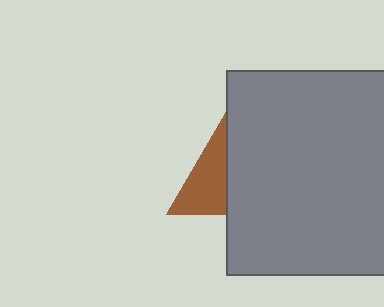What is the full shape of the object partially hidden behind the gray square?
The partially hidden object is a brown triangle.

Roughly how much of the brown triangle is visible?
About half of it is visible (roughly 48%).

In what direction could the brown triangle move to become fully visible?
The brown triangle could move left. That would shift it out from behind the gray square entirely.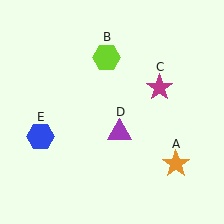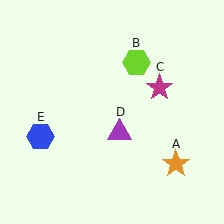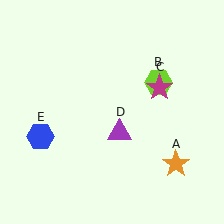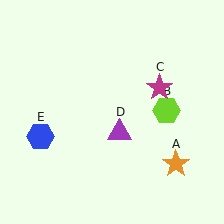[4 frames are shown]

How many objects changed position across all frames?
1 object changed position: lime hexagon (object B).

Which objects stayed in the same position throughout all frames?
Orange star (object A) and magenta star (object C) and purple triangle (object D) and blue hexagon (object E) remained stationary.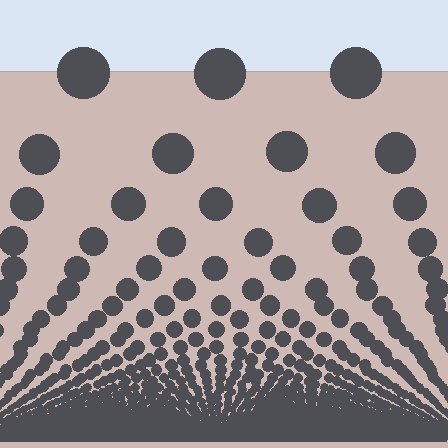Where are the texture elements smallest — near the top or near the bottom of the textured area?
Near the bottom.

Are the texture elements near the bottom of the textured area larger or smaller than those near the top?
Smaller. The gradient is inverted — elements near the bottom are smaller and denser.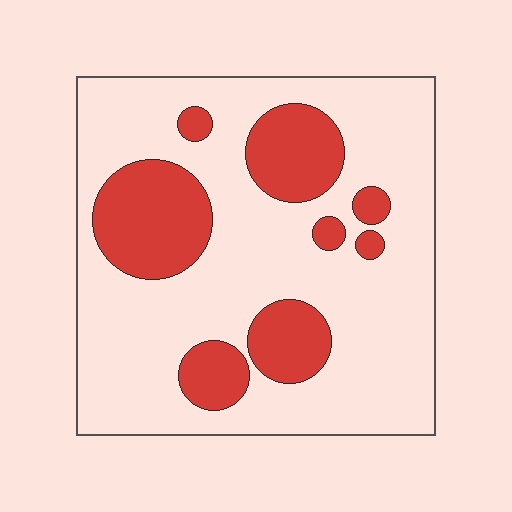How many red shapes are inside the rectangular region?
8.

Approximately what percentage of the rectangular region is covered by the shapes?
Approximately 25%.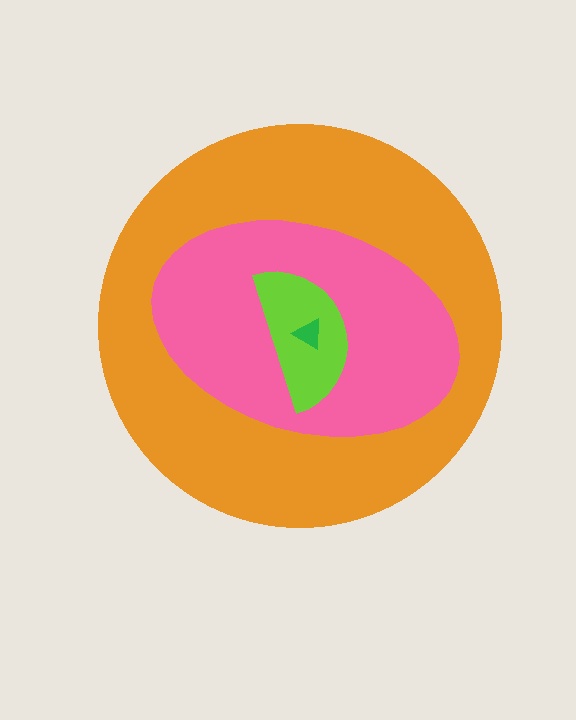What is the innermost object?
The green triangle.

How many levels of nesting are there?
4.